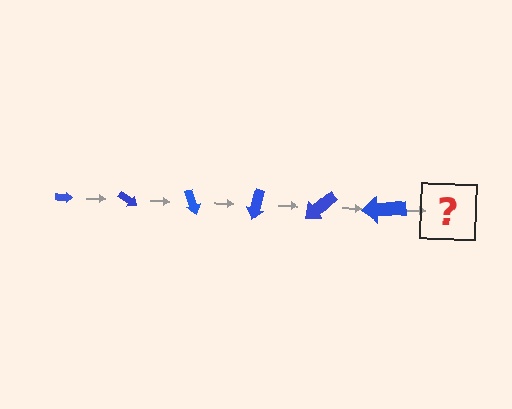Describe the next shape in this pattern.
It should be an arrow, larger than the previous one and rotated 210 degrees from the start.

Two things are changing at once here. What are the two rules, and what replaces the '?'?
The two rules are that the arrow grows larger each step and it rotates 35 degrees each step. The '?' should be an arrow, larger than the previous one and rotated 210 degrees from the start.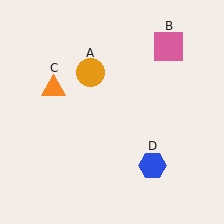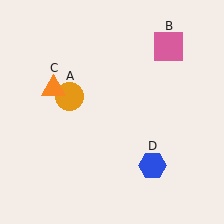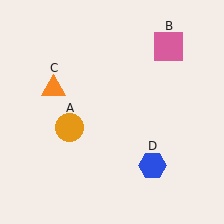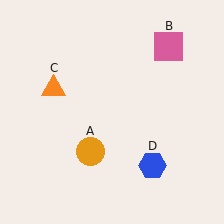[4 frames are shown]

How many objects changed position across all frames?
1 object changed position: orange circle (object A).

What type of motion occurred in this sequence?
The orange circle (object A) rotated counterclockwise around the center of the scene.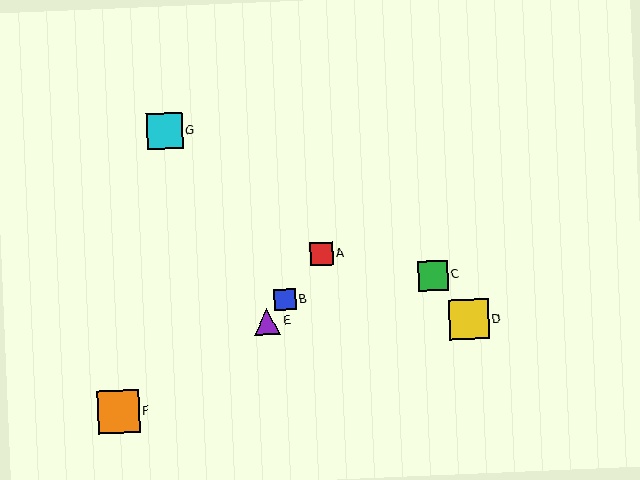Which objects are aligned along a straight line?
Objects A, B, E are aligned along a straight line.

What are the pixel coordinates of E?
Object E is at (267, 322).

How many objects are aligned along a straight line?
3 objects (A, B, E) are aligned along a straight line.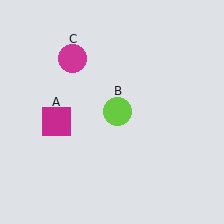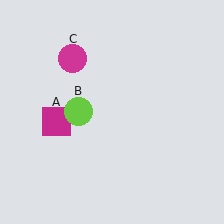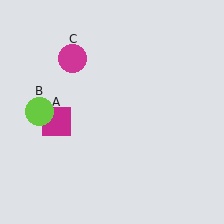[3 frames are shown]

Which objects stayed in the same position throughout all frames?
Magenta square (object A) and magenta circle (object C) remained stationary.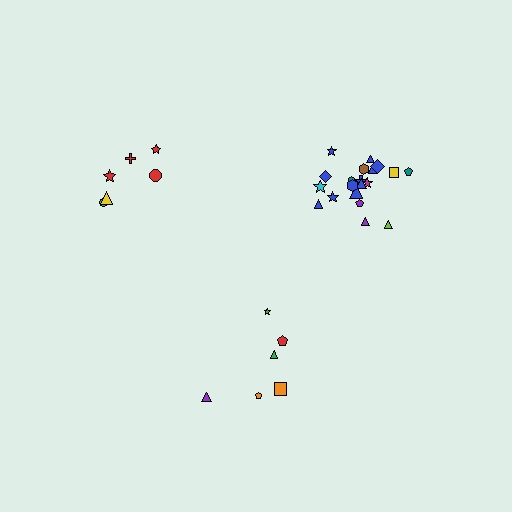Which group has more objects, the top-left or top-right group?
The top-right group.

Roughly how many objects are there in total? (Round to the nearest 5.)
Roughly 35 objects in total.